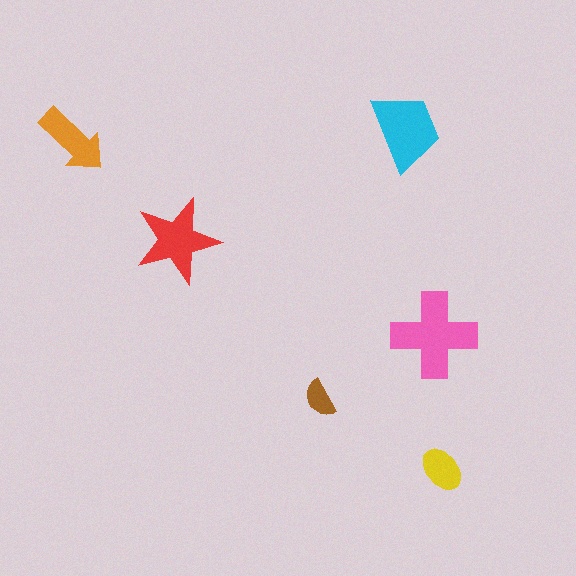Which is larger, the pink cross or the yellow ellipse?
The pink cross.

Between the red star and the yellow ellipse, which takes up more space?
The red star.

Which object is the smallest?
The brown semicircle.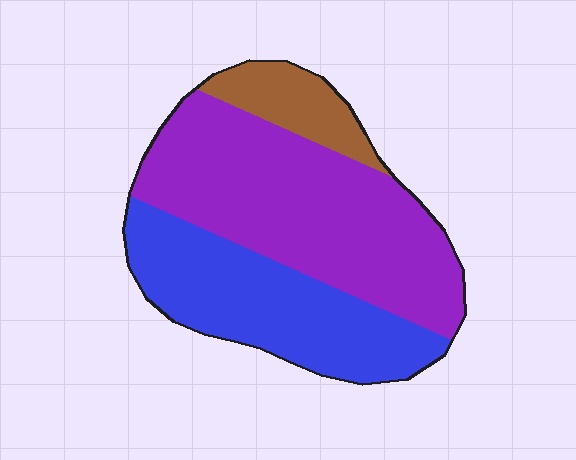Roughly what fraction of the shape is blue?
Blue covers 36% of the shape.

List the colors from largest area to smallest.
From largest to smallest: purple, blue, brown.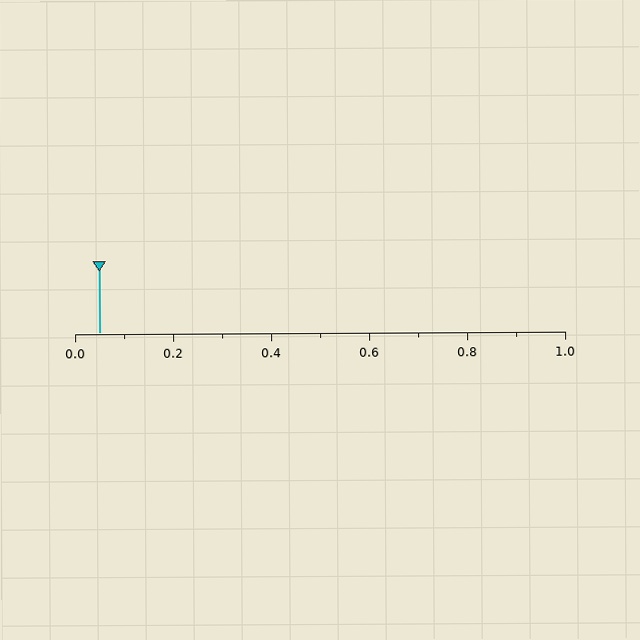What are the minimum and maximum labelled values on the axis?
The axis runs from 0.0 to 1.0.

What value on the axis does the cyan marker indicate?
The marker indicates approximately 0.05.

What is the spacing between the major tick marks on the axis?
The major ticks are spaced 0.2 apart.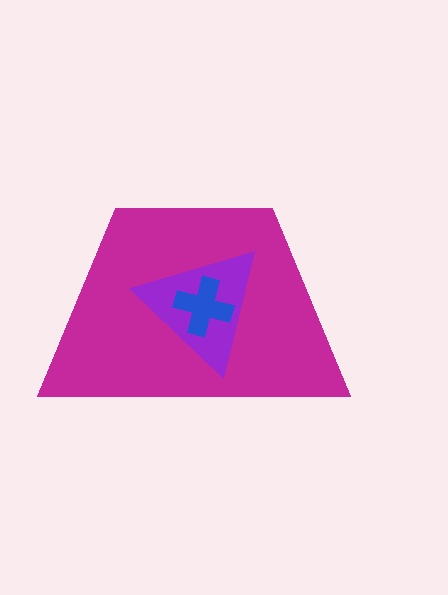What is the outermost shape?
The magenta trapezoid.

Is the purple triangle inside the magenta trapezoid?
Yes.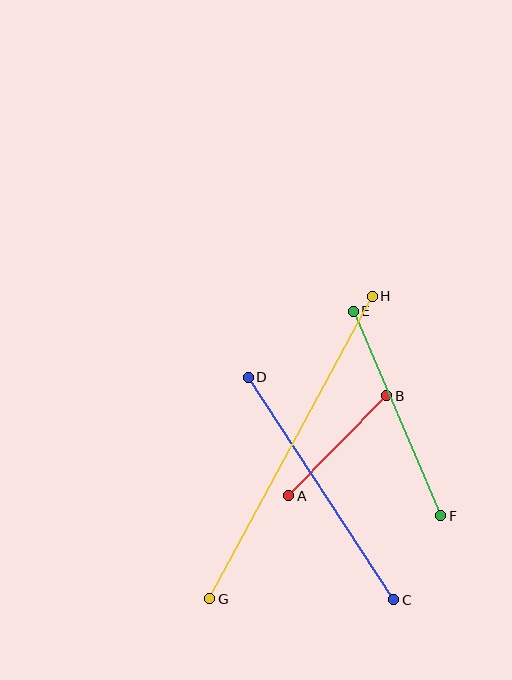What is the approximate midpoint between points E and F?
The midpoint is at approximately (397, 414) pixels.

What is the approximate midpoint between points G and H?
The midpoint is at approximately (291, 447) pixels.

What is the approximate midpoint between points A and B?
The midpoint is at approximately (338, 446) pixels.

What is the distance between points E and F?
The distance is approximately 222 pixels.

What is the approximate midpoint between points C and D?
The midpoint is at approximately (321, 489) pixels.